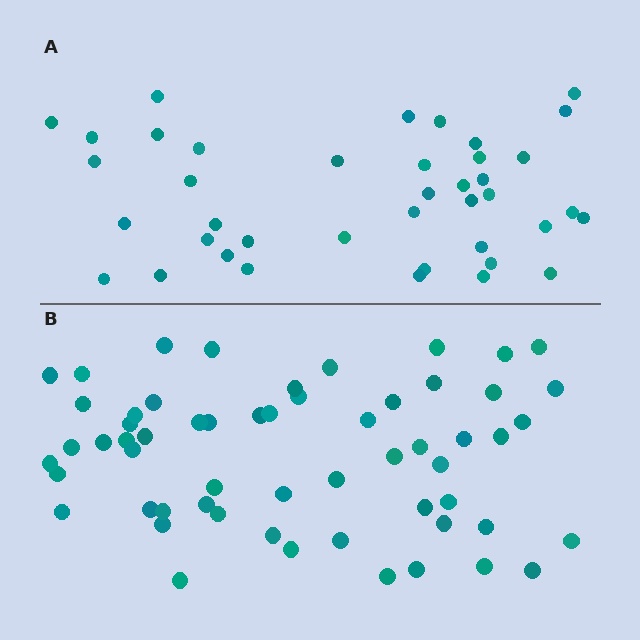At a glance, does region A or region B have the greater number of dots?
Region B (the bottom region) has more dots.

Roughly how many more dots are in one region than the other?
Region B has approximately 20 more dots than region A.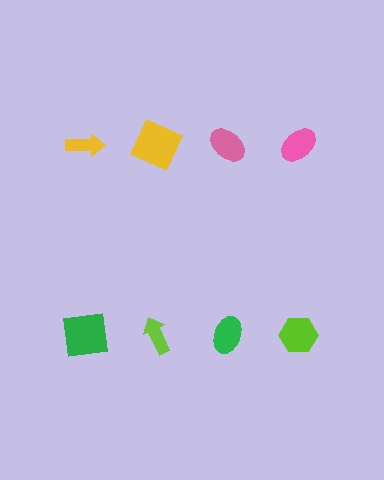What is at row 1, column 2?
A yellow square.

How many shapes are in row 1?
4 shapes.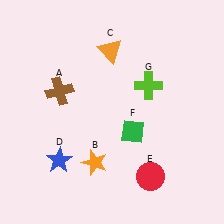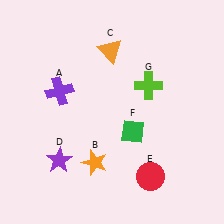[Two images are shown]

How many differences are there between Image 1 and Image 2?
There are 2 differences between the two images.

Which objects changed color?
A changed from brown to purple. D changed from blue to purple.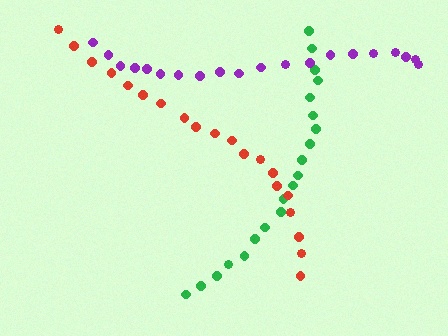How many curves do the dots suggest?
There are 3 distinct paths.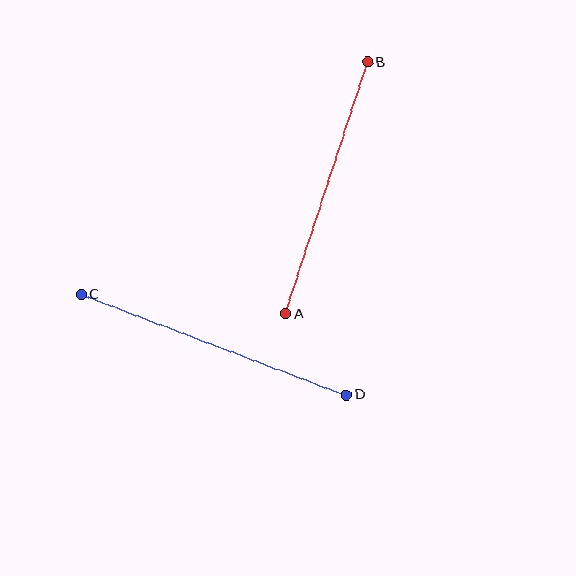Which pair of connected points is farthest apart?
Points C and D are farthest apart.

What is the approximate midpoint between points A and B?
The midpoint is at approximately (327, 188) pixels.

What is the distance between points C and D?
The distance is approximately 284 pixels.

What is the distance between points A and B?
The distance is approximately 265 pixels.